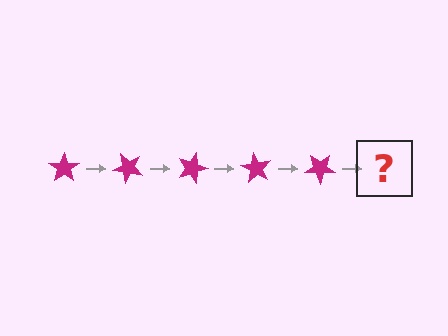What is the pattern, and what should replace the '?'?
The pattern is that the star rotates 45 degrees each step. The '?' should be a magenta star rotated 225 degrees.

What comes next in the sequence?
The next element should be a magenta star rotated 225 degrees.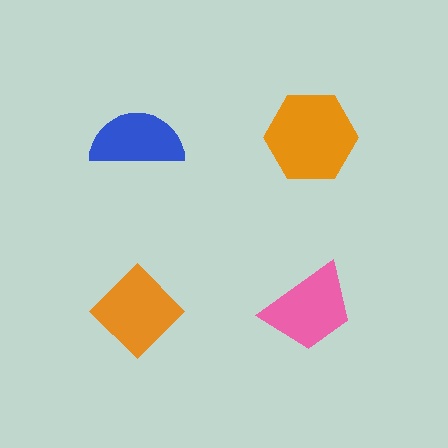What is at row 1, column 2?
An orange hexagon.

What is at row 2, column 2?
A pink trapezoid.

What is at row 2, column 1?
An orange diamond.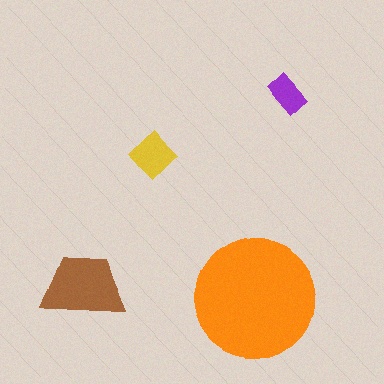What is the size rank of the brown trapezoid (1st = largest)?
2nd.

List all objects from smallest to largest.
The purple rectangle, the yellow diamond, the brown trapezoid, the orange circle.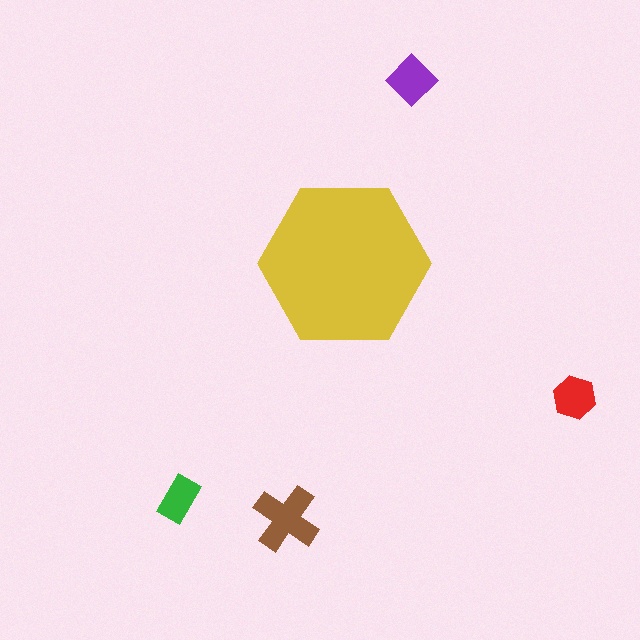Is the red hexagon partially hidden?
No, the red hexagon is fully visible.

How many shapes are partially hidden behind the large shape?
0 shapes are partially hidden.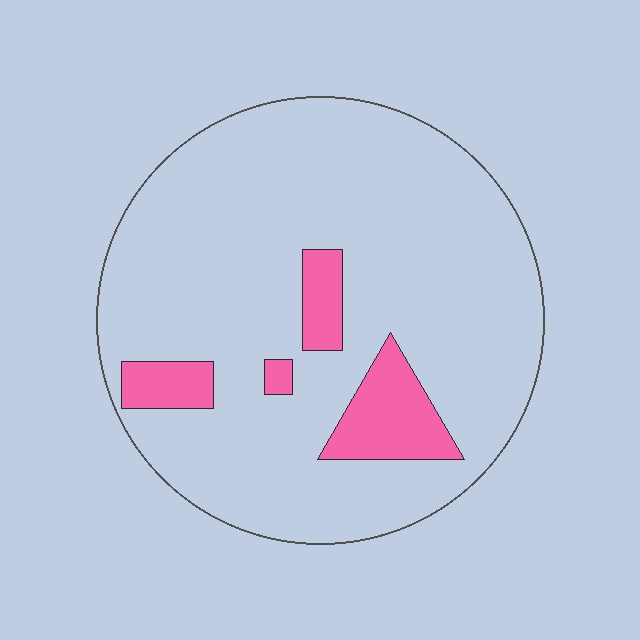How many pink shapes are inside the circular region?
4.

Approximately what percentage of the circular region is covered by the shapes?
Approximately 10%.